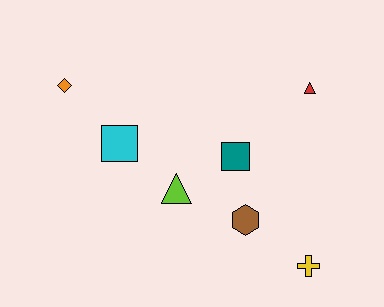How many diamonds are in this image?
There is 1 diamond.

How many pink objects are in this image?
There are no pink objects.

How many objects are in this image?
There are 7 objects.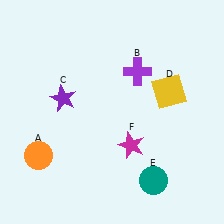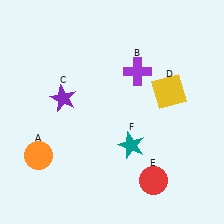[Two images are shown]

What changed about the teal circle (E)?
In Image 1, E is teal. In Image 2, it changed to red.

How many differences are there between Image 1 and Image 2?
There are 2 differences between the two images.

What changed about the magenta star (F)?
In Image 1, F is magenta. In Image 2, it changed to teal.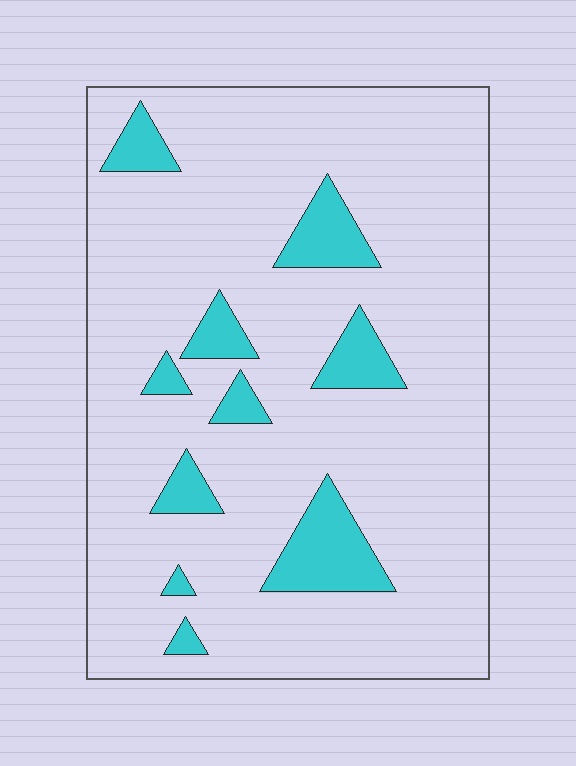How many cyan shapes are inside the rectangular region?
10.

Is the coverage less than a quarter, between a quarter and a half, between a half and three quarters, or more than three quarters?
Less than a quarter.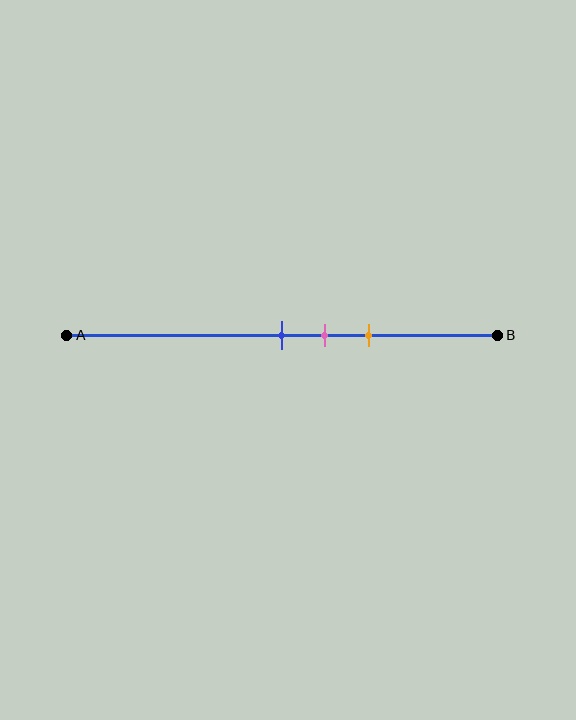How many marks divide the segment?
There are 3 marks dividing the segment.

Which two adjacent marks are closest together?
The blue and pink marks are the closest adjacent pair.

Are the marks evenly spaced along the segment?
Yes, the marks are approximately evenly spaced.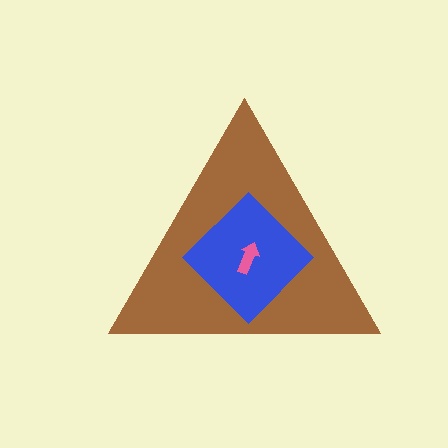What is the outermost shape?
The brown triangle.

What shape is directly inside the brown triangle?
The blue diamond.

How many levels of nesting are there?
3.